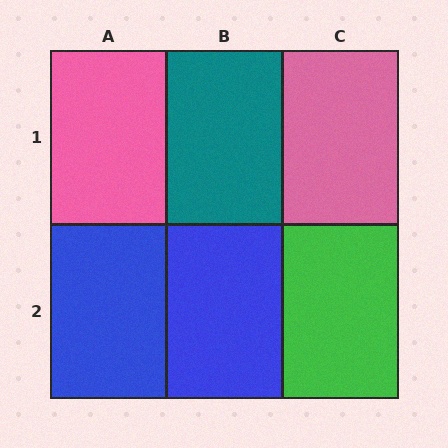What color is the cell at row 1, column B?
Teal.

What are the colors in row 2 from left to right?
Blue, blue, green.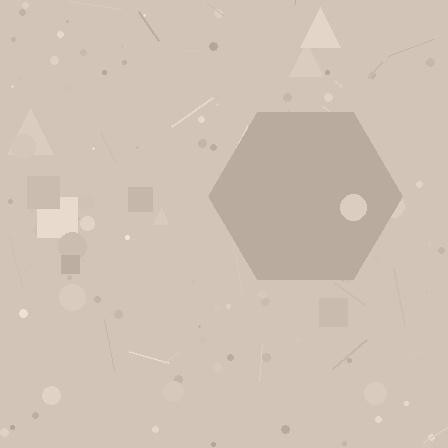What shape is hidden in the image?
A hexagon is hidden in the image.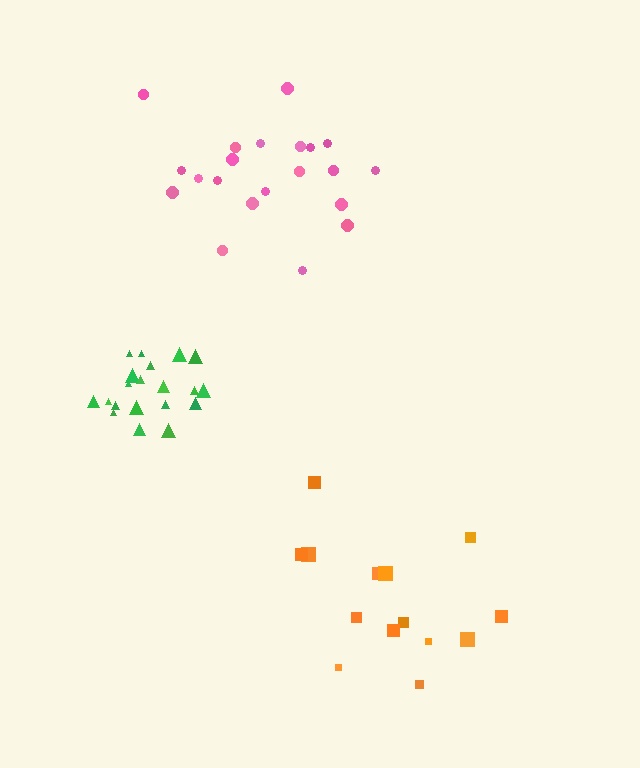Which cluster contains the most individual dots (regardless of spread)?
Pink (21).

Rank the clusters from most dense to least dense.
green, pink, orange.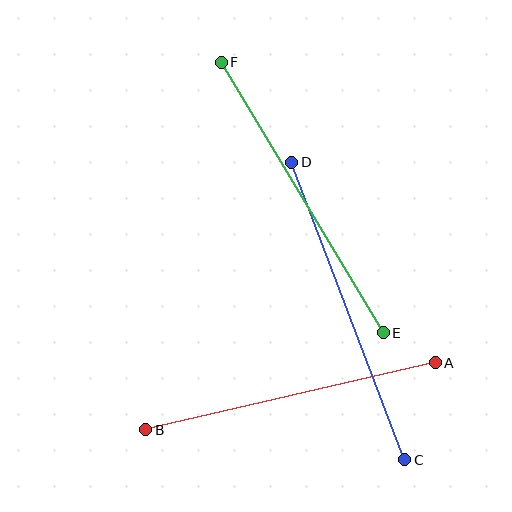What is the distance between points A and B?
The distance is approximately 297 pixels.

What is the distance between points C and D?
The distance is approximately 318 pixels.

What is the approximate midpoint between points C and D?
The midpoint is at approximately (348, 311) pixels.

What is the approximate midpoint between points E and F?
The midpoint is at approximately (302, 198) pixels.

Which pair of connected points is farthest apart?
Points C and D are farthest apart.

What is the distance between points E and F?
The distance is approximately 315 pixels.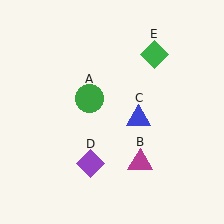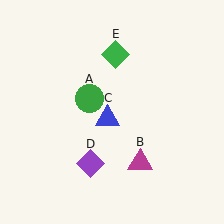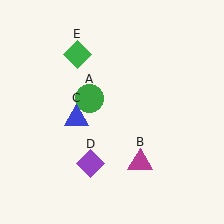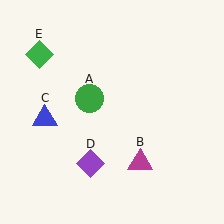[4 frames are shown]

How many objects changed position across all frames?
2 objects changed position: blue triangle (object C), green diamond (object E).